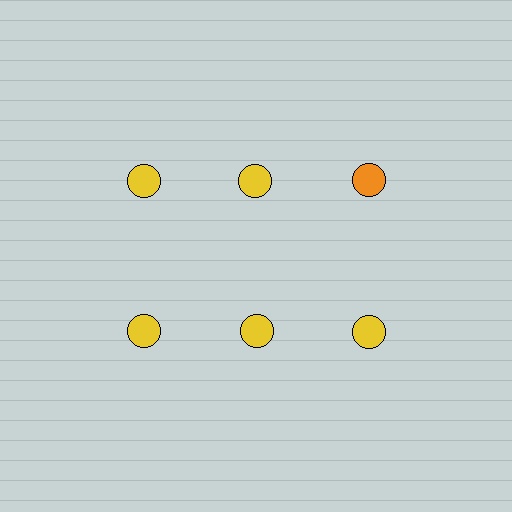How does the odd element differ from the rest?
It has a different color: orange instead of yellow.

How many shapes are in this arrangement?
There are 6 shapes arranged in a grid pattern.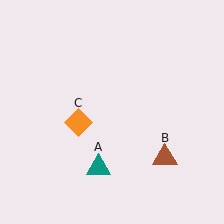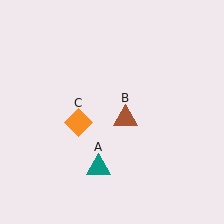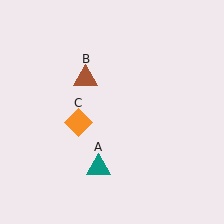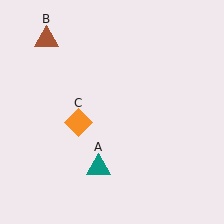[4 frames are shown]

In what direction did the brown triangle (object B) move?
The brown triangle (object B) moved up and to the left.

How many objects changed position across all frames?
1 object changed position: brown triangle (object B).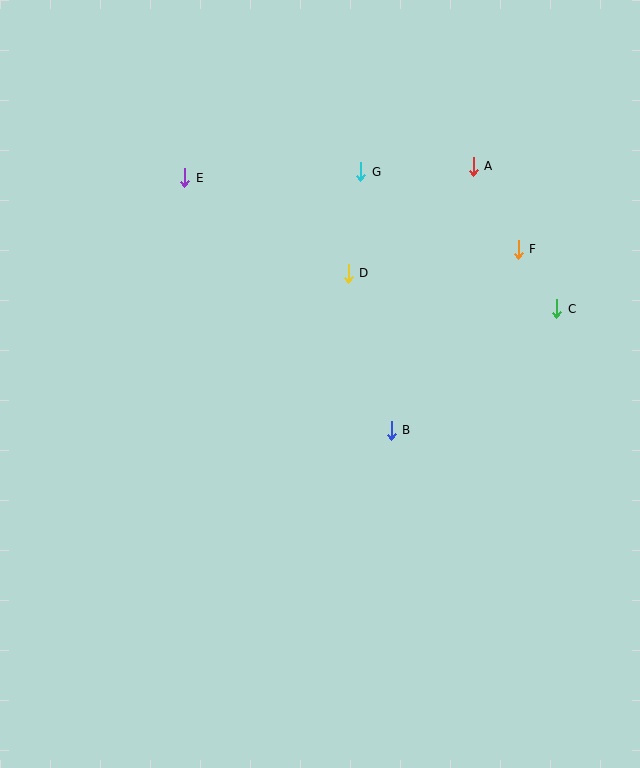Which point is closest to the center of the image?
Point B at (391, 430) is closest to the center.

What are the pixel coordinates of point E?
Point E is at (185, 178).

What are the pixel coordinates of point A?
Point A is at (473, 166).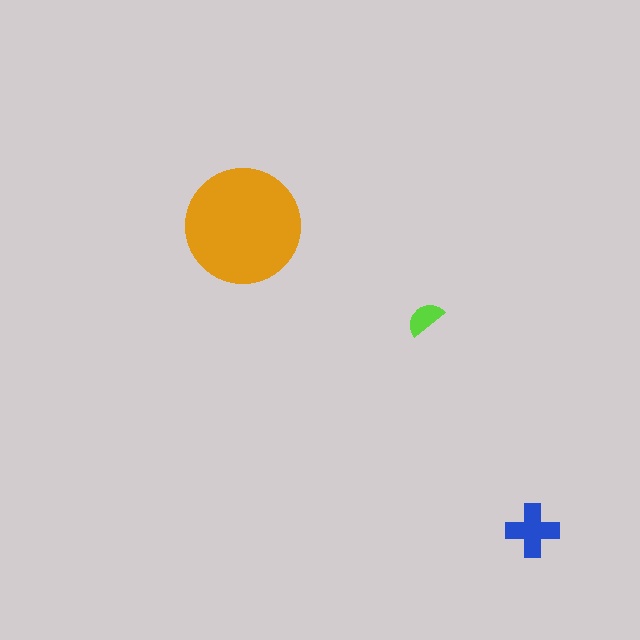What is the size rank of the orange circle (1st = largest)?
1st.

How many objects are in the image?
There are 3 objects in the image.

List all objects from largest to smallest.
The orange circle, the blue cross, the lime semicircle.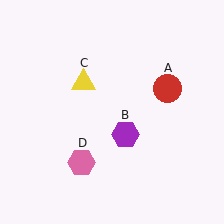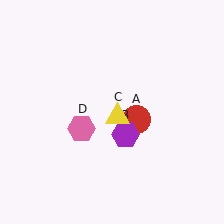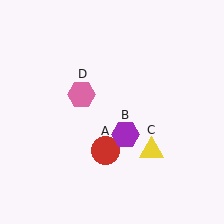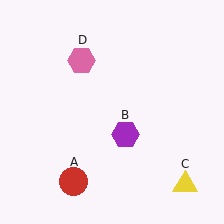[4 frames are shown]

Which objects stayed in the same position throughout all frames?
Purple hexagon (object B) remained stationary.